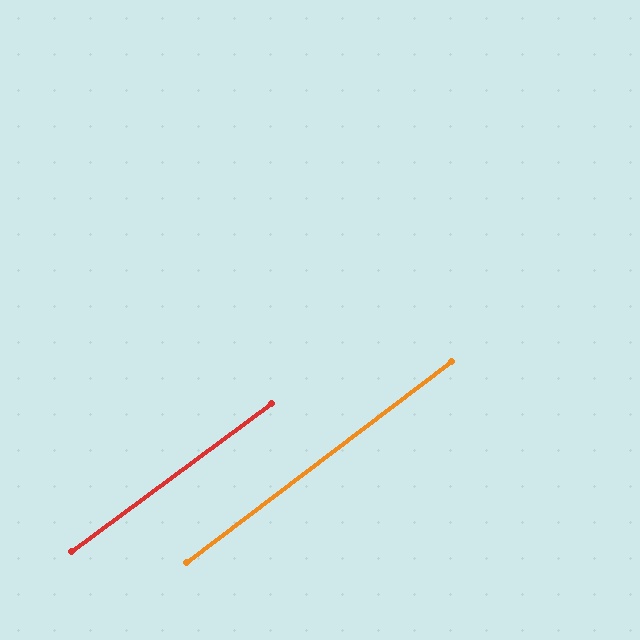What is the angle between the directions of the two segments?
Approximately 1 degree.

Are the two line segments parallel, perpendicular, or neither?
Parallel — their directions differ by only 0.6°.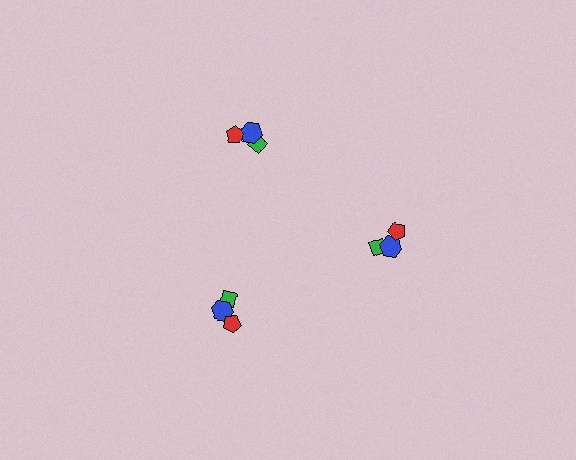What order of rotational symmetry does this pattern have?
This pattern has 3-fold rotational symmetry.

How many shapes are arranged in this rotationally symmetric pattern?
There are 9 shapes, arranged in 3 groups of 3.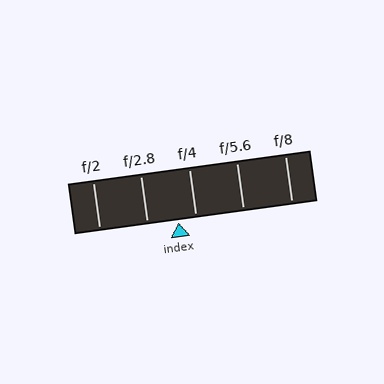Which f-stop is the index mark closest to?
The index mark is closest to f/4.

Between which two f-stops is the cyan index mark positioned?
The index mark is between f/2.8 and f/4.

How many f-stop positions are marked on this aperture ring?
There are 5 f-stop positions marked.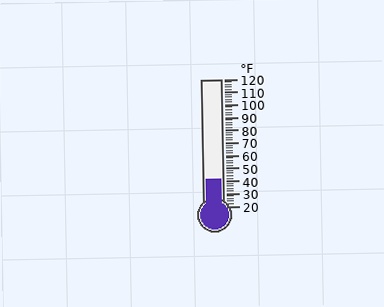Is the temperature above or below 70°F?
The temperature is below 70°F.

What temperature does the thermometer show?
The thermometer shows approximately 42°F.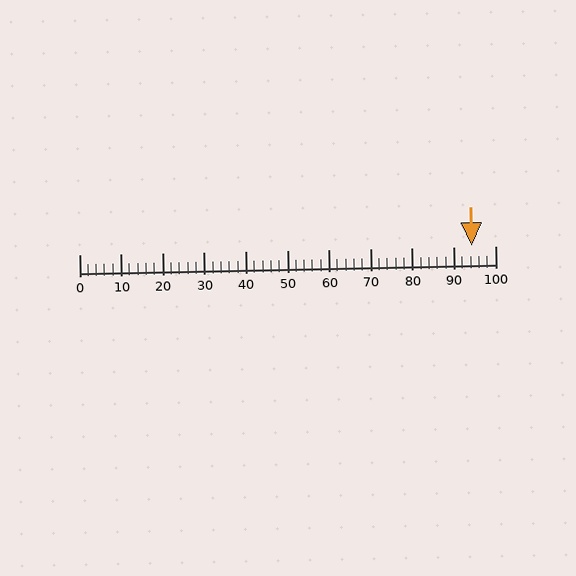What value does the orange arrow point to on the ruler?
The orange arrow points to approximately 94.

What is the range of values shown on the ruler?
The ruler shows values from 0 to 100.